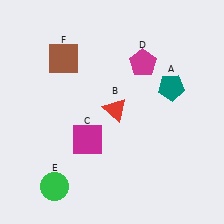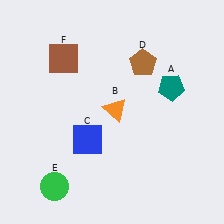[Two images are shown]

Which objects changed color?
B changed from red to orange. C changed from magenta to blue. D changed from magenta to brown.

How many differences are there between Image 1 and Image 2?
There are 3 differences between the two images.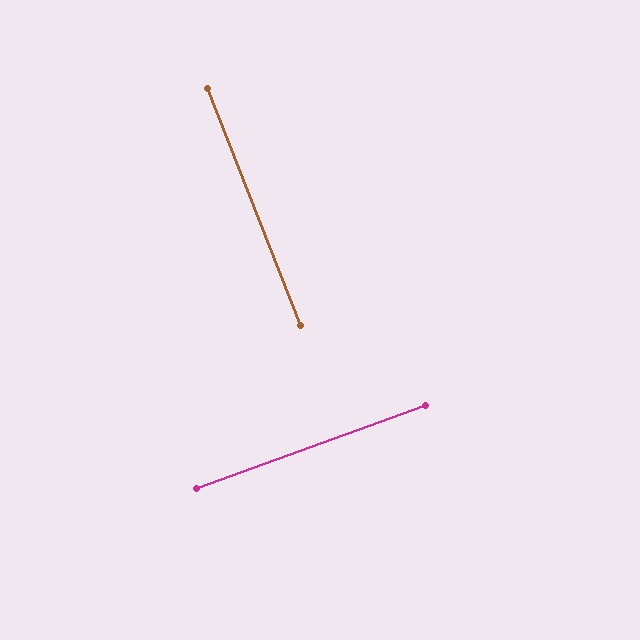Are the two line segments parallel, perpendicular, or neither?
Perpendicular — they meet at approximately 89°.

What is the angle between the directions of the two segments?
Approximately 89 degrees.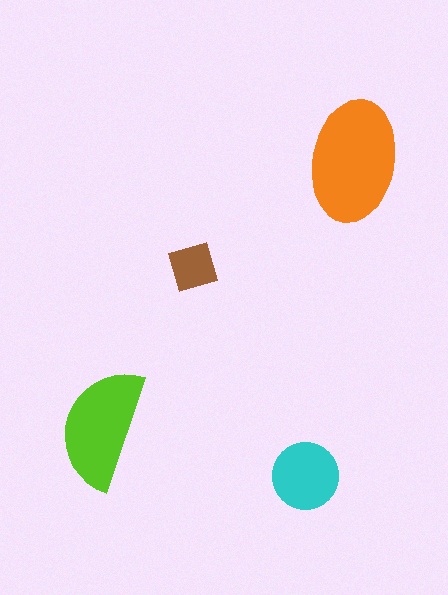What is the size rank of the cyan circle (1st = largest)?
3rd.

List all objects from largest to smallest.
The orange ellipse, the lime semicircle, the cyan circle, the brown diamond.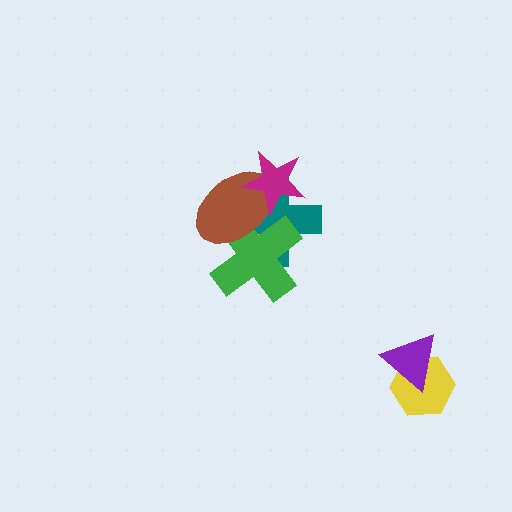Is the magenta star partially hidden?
No, no other shape covers it.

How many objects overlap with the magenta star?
2 objects overlap with the magenta star.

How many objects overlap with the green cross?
2 objects overlap with the green cross.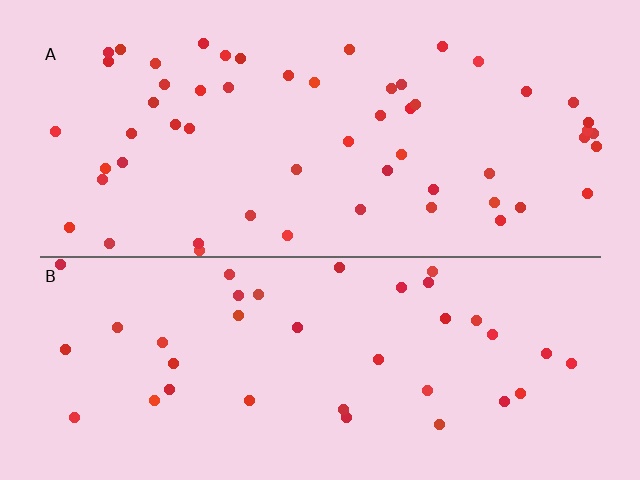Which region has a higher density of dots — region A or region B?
A (the top).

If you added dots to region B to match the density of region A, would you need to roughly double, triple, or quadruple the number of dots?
Approximately double.